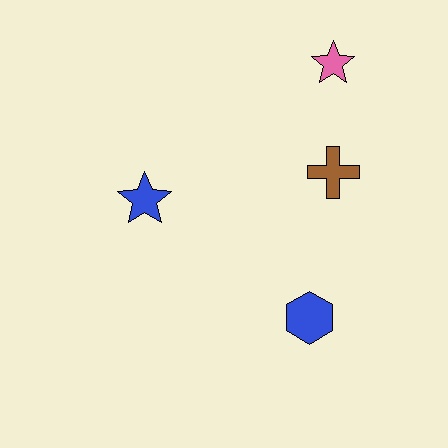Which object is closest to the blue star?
The brown cross is closest to the blue star.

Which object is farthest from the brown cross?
The blue star is farthest from the brown cross.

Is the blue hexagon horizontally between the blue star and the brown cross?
Yes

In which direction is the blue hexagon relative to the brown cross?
The blue hexagon is below the brown cross.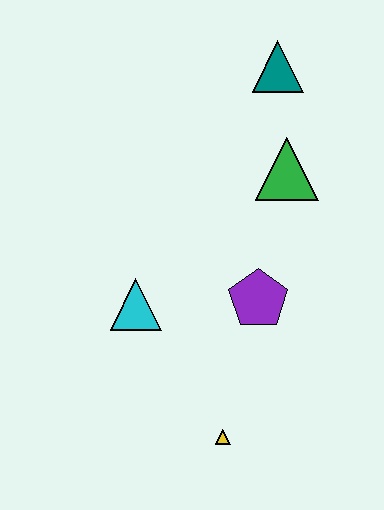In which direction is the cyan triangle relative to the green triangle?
The cyan triangle is to the left of the green triangle.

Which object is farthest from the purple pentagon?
The teal triangle is farthest from the purple pentagon.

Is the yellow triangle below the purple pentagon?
Yes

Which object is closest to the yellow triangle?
The purple pentagon is closest to the yellow triangle.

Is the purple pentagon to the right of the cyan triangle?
Yes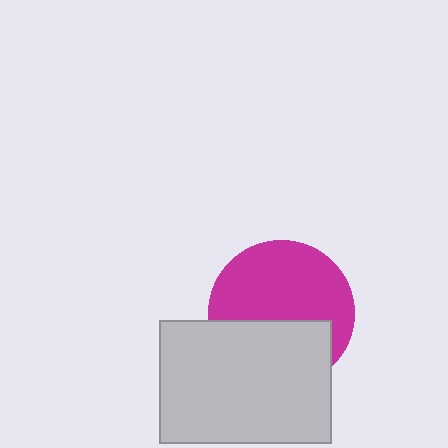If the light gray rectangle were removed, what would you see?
You would see the complete magenta circle.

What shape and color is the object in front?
The object in front is a light gray rectangle.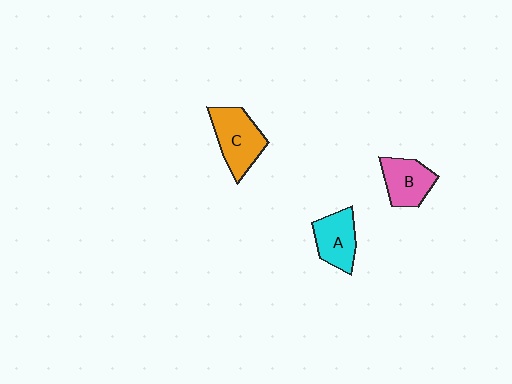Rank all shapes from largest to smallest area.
From largest to smallest: C (orange), A (cyan), B (pink).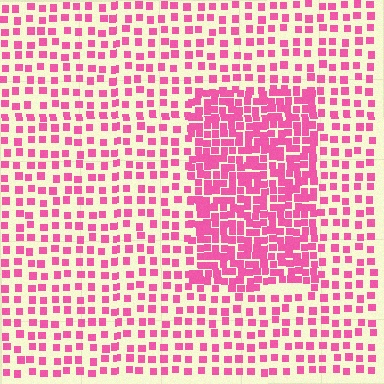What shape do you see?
I see a rectangle.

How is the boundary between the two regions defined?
The boundary is defined by a change in element density (approximately 2.2x ratio). All elements are the same color, size, and shape.